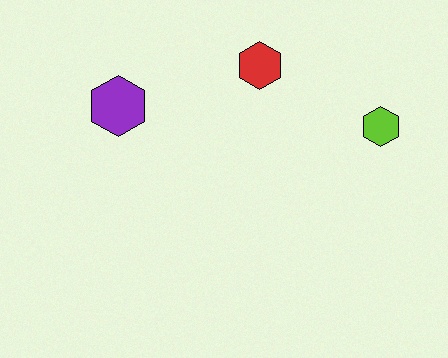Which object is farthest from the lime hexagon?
The purple hexagon is farthest from the lime hexagon.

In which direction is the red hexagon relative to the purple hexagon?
The red hexagon is to the right of the purple hexagon.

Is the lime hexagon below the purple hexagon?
Yes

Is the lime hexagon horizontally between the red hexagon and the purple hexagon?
No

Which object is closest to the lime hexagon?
The red hexagon is closest to the lime hexagon.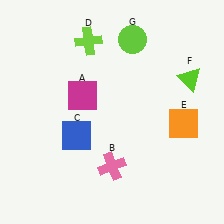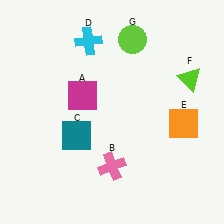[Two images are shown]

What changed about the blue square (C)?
In Image 1, C is blue. In Image 2, it changed to teal.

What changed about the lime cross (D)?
In Image 1, D is lime. In Image 2, it changed to cyan.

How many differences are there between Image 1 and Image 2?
There are 2 differences between the two images.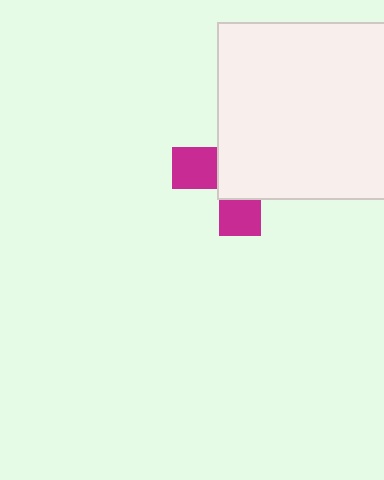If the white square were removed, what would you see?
You would see the complete magenta cross.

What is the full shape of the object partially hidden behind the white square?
The partially hidden object is a magenta cross.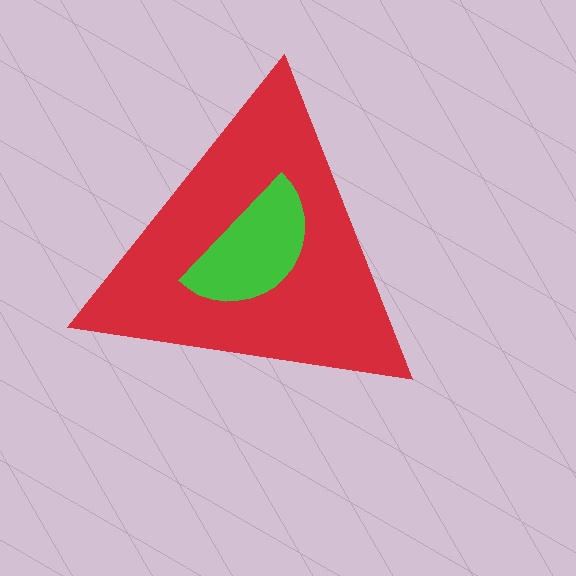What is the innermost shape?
The green semicircle.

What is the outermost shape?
The red triangle.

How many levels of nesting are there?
2.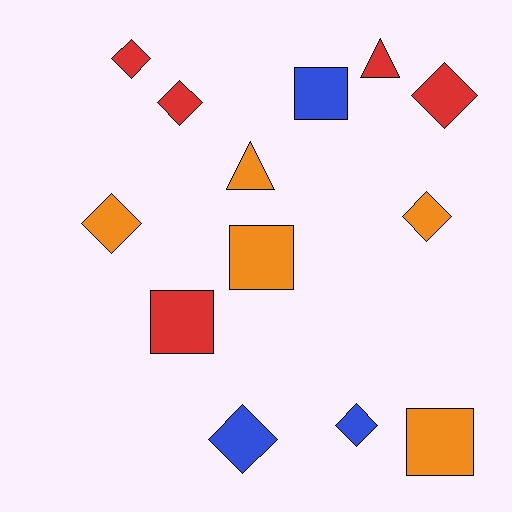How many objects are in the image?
There are 13 objects.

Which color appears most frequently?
Orange, with 5 objects.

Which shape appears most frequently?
Diamond, with 7 objects.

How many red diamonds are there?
There are 3 red diamonds.